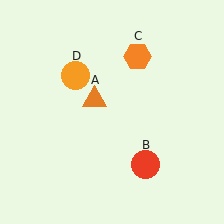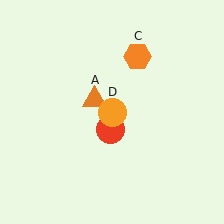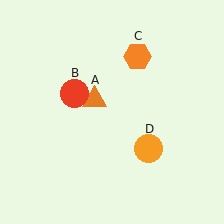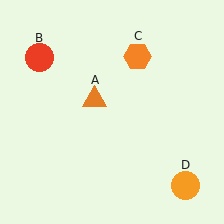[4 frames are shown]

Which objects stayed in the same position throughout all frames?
Orange triangle (object A) and orange hexagon (object C) remained stationary.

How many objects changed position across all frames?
2 objects changed position: red circle (object B), orange circle (object D).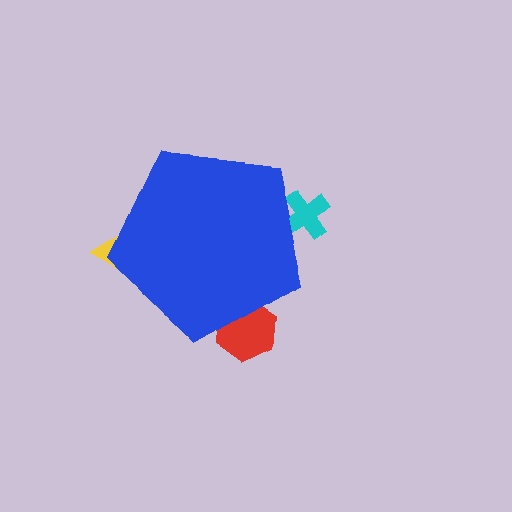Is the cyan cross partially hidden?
Yes, the cyan cross is partially hidden behind the blue pentagon.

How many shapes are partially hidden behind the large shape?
3 shapes are partially hidden.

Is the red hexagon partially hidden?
Yes, the red hexagon is partially hidden behind the blue pentagon.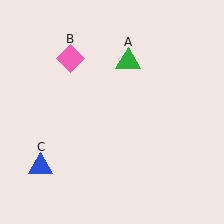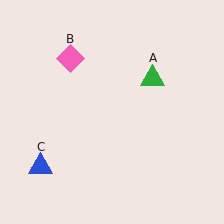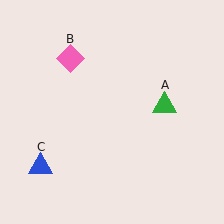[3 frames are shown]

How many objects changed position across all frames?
1 object changed position: green triangle (object A).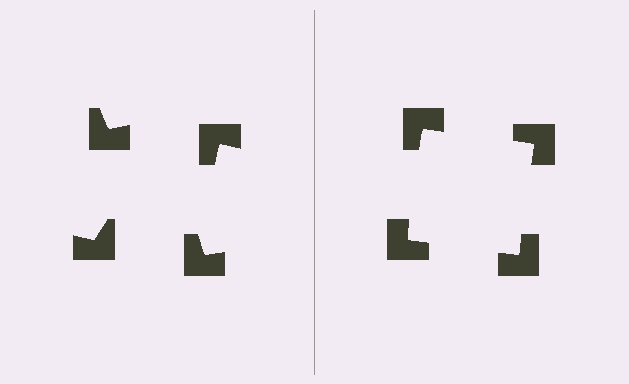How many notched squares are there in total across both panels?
8 — 4 on each side.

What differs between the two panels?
The notched squares are positioned identically on both sides; only the wedge orientations differ. On the right they align to a square; on the left they are misaligned.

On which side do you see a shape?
An illusory square appears on the right side. On the left side the wedge cuts are rotated, so no coherent shape forms.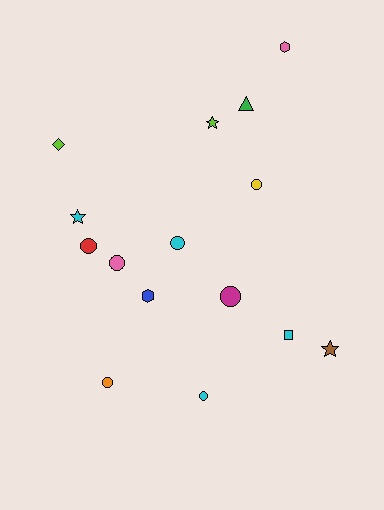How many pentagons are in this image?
There are no pentagons.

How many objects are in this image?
There are 15 objects.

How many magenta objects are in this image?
There is 1 magenta object.